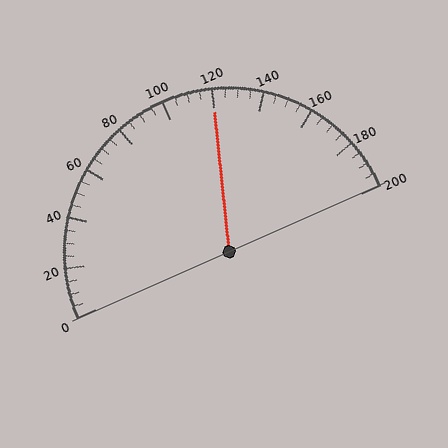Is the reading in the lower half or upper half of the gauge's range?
The reading is in the upper half of the range (0 to 200).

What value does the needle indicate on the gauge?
The needle indicates approximately 120.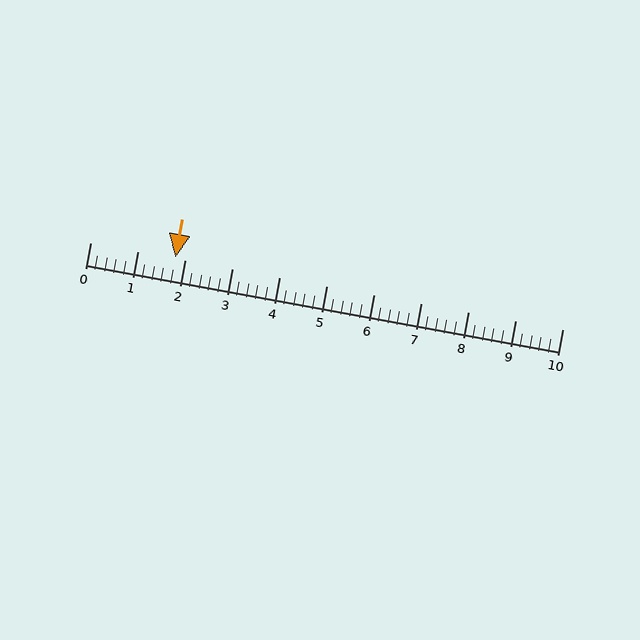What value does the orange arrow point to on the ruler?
The orange arrow points to approximately 1.8.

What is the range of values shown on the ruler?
The ruler shows values from 0 to 10.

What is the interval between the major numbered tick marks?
The major tick marks are spaced 1 units apart.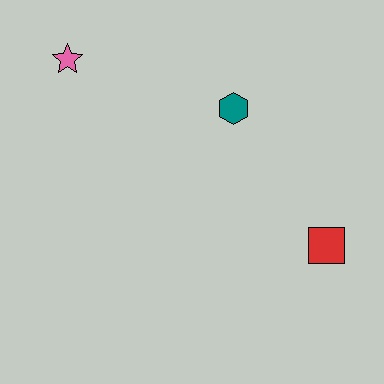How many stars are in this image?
There is 1 star.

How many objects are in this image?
There are 3 objects.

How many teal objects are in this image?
There is 1 teal object.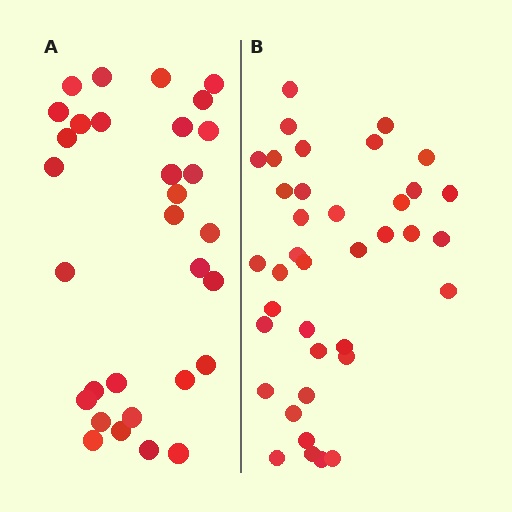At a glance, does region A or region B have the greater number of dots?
Region B (the right region) has more dots.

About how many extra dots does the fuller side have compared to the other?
Region B has roughly 8 or so more dots than region A.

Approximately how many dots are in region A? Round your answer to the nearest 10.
About 30 dots. (The exact count is 31, which rounds to 30.)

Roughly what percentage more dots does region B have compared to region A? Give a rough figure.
About 25% more.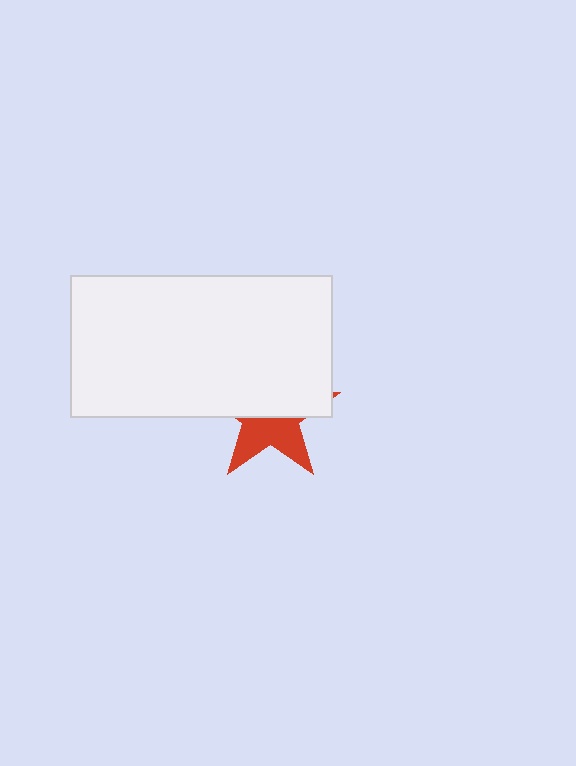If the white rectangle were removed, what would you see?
You would see the complete red star.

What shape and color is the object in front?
The object in front is a white rectangle.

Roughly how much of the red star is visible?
A small part of it is visible (roughly 43%).